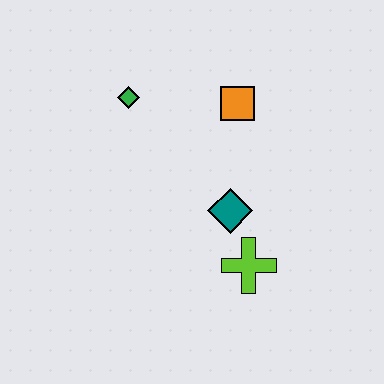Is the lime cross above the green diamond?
No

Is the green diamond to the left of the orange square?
Yes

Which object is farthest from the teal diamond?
The green diamond is farthest from the teal diamond.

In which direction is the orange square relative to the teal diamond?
The orange square is above the teal diamond.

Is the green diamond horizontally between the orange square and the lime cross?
No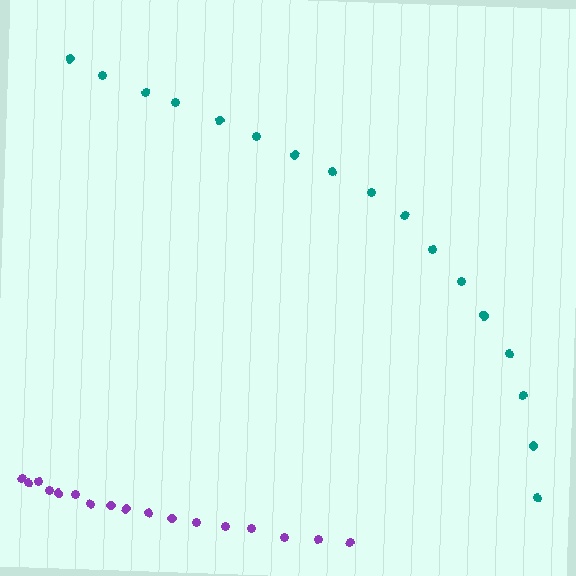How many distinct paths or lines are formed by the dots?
There are 2 distinct paths.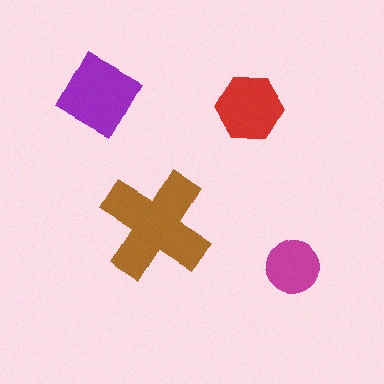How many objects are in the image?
There are 4 objects in the image.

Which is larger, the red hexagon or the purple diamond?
The purple diamond.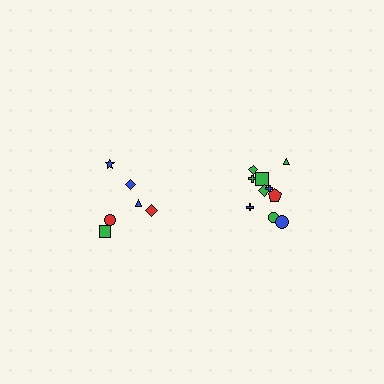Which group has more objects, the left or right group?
The right group.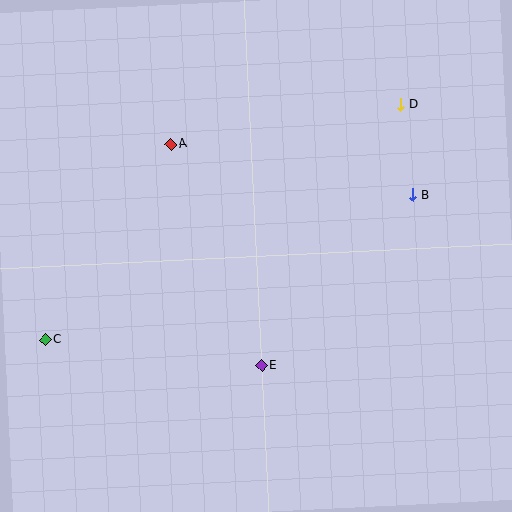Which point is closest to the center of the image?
Point E at (262, 366) is closest to the center.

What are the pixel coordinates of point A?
Point A is at (171, 144).